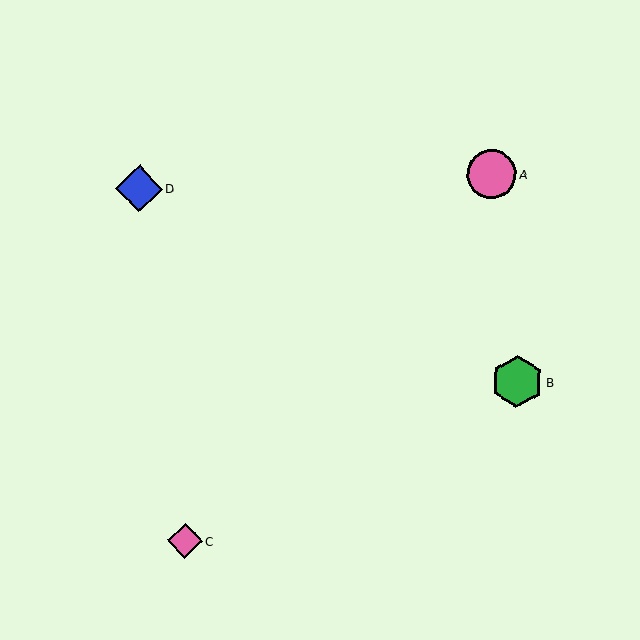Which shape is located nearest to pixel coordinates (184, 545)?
The pink diamond (labeled C) at (185, 541) is nearest to that location.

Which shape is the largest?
The green hexagon (labeled B) is the largest.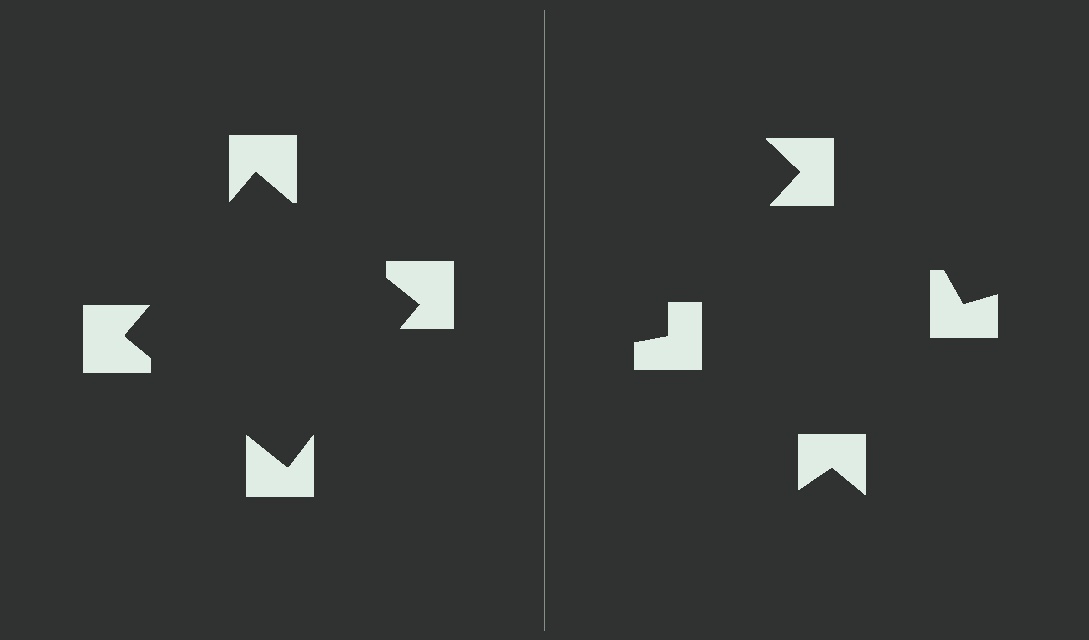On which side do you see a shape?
An illusory square appears on the left side. On the right side the wedge cuts are rotated, so no coherent shape forms.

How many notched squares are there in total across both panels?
8 — 4 on each side.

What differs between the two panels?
The notched squares are positioned identically on both sides; only the wedge orientations differ. On the left they align to a square; on the right they are misaligned.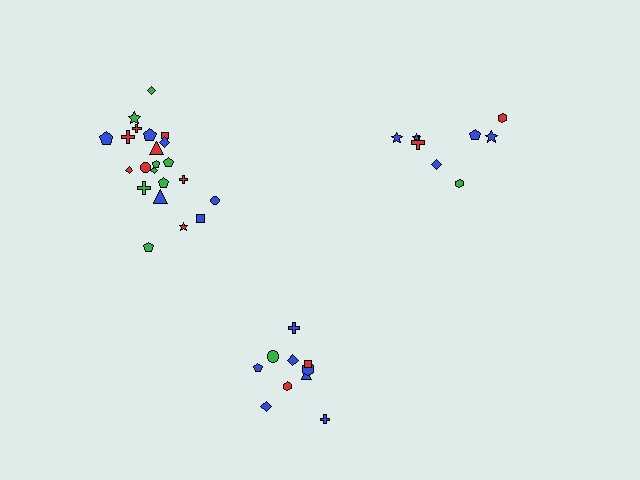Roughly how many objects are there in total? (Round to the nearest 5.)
Roughly 40 objects in total.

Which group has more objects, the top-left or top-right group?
The top-left group.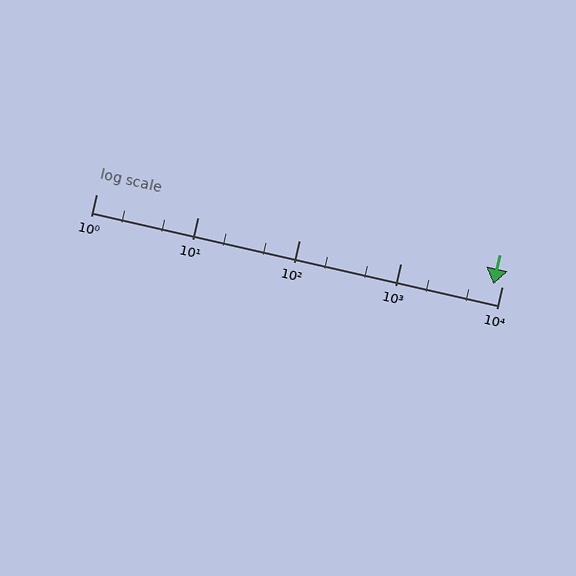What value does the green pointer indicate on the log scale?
The pointer indicates approximately 8200.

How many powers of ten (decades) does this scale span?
The scale spans 4 decades, from 1 to 10000.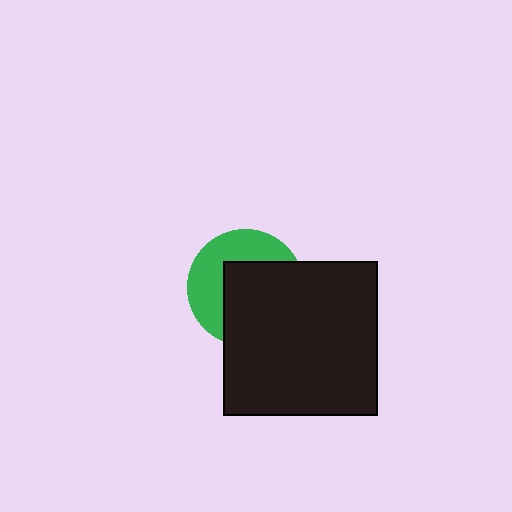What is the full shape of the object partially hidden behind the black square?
The partially hidden object is a green circle.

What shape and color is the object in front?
The object in front is a black square.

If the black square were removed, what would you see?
You would see the complete green circle.